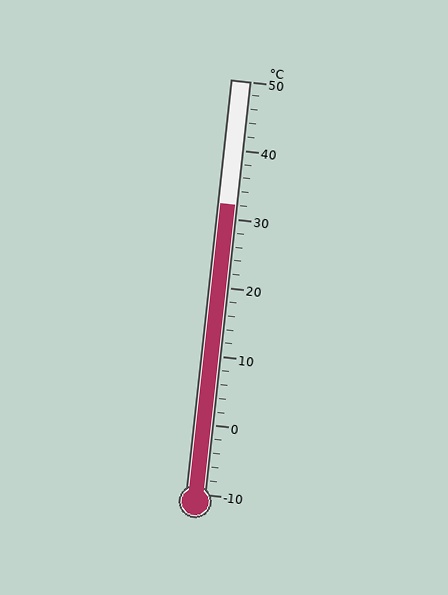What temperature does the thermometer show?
The thermometer shows approximately 32°C.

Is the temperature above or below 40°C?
The temperature is below 40°C.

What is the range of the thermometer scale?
The thermometer scale ranges from -10°C to 50°C.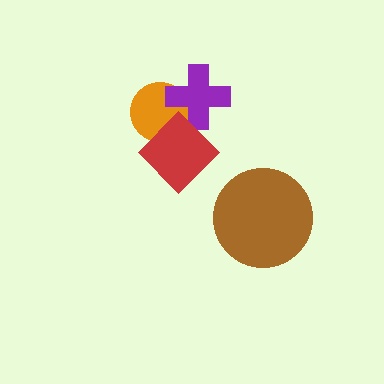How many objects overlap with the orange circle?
2 objects overlap with the orange circle.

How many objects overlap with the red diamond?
2 objects overlap with the red diamond.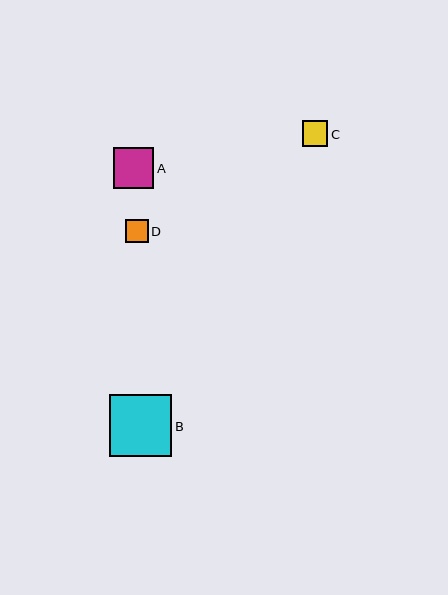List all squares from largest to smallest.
From largest to smallest: B, A, C, D.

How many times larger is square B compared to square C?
Square B is approximately 2.5 times the size of square C.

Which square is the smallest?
Square D is the smallest with a size of approximately 23 pixels.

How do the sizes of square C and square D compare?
Square C and square D are approximately the same size.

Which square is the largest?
Square B is the largest with a size of approximately 63 pixels.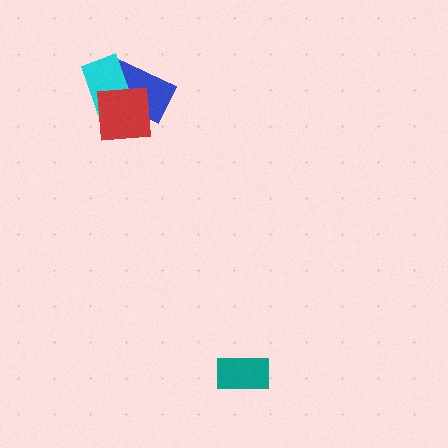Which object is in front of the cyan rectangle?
The red square is in front of the cyan rectangle.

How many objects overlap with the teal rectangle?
0 objects overlap with the teal rectangle.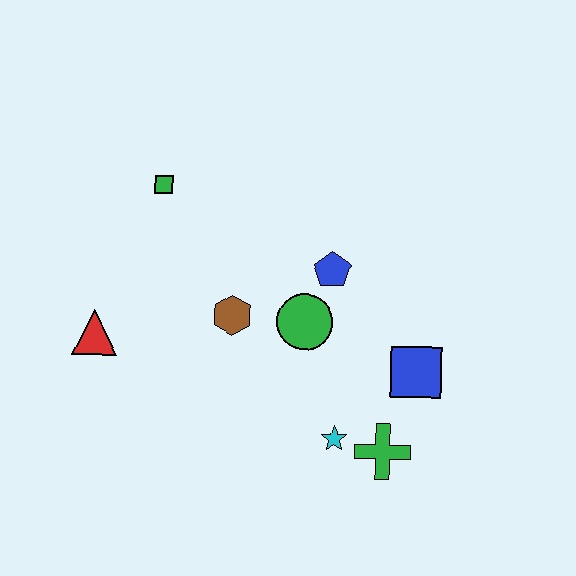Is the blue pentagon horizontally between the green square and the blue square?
Yes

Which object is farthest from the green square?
The green cross is farthest from the green square.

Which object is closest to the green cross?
The cyan star is closest to the green cross.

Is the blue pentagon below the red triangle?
No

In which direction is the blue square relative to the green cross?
The blue square is above the green cross.